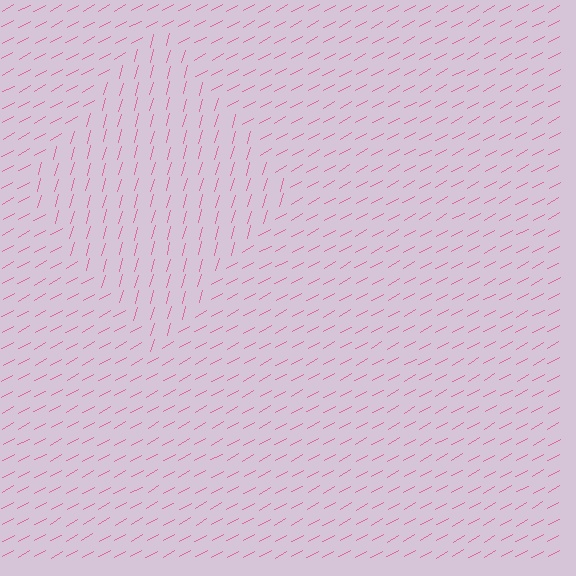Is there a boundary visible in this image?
Yes, there is a texture boundary formed by a change in line orientation.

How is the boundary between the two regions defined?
The boundary is defined purely by a change in line orientation (approximately 45 degrees difference). All lines are the same color and thickness.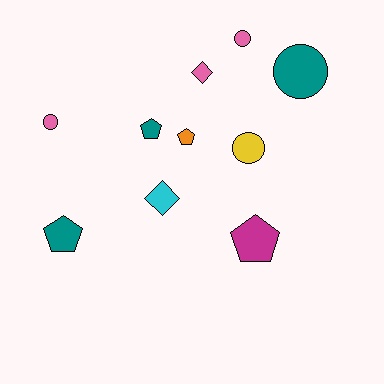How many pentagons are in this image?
There are 4 pentagons.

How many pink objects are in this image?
There are 3 pink objects.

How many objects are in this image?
There are 10 objects.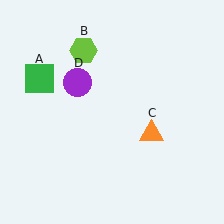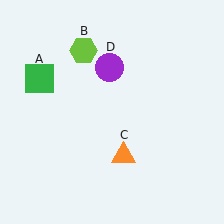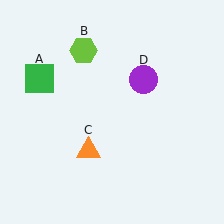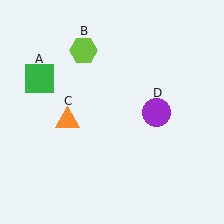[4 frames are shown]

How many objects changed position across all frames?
2 objects changed position: orange triangle (object C), purple circle (object D).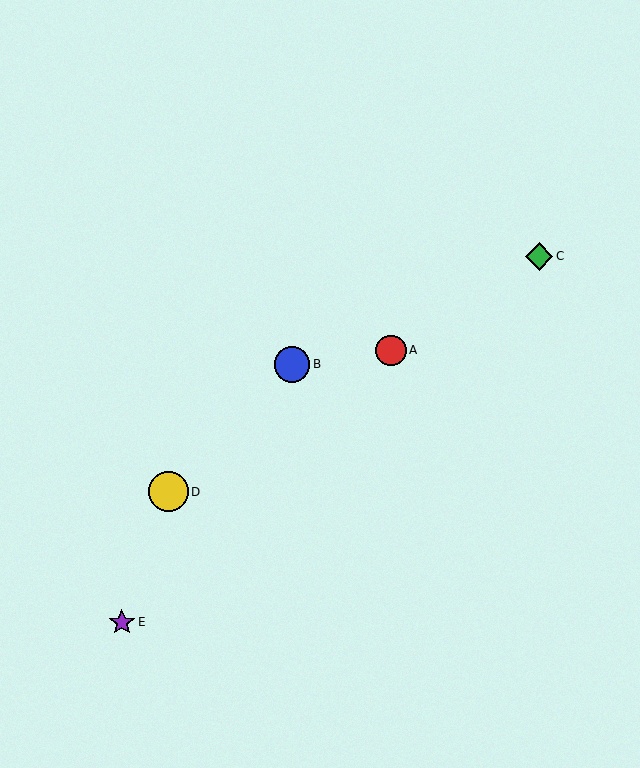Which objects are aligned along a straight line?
Objects A, C, D are aligned along a straight line.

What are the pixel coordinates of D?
Object D is at (168, 492).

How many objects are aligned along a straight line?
3 objects (A, C, D) are aligned along a straight line.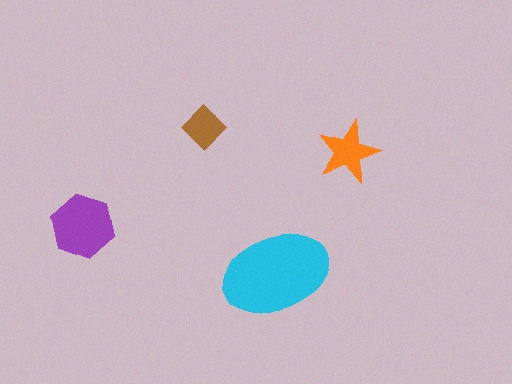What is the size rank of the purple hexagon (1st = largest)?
2nd.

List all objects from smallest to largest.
The brown diamond, the orange star, the purple hexagon, the cyan ellipse.